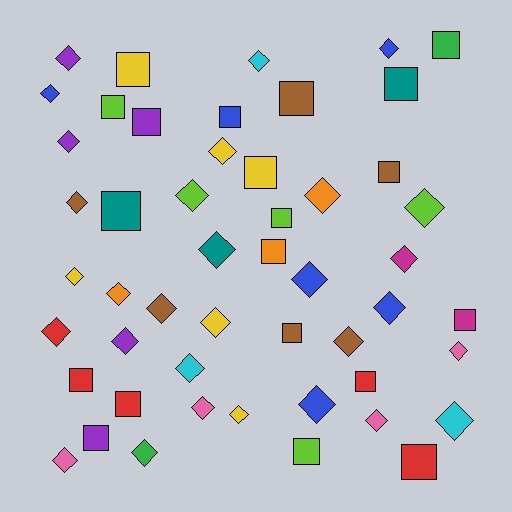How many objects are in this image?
There are 50 objects.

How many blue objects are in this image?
There are 6 blue objects.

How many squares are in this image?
There are 20 squares.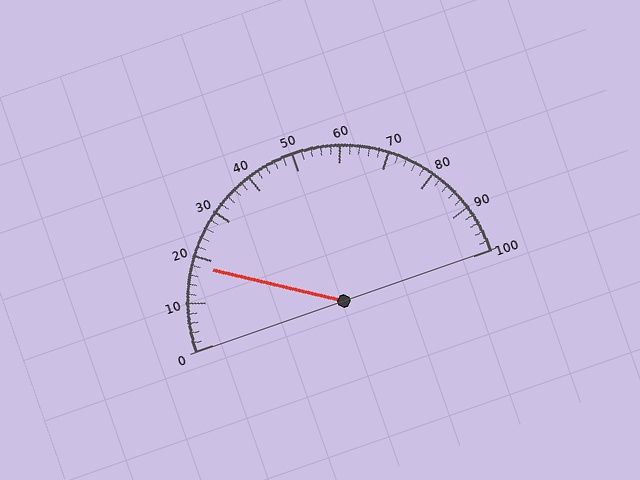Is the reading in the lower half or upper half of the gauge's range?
The reading is in the lower half of the range (0 to 100).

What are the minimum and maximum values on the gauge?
The gauge ranges from 0 to 100.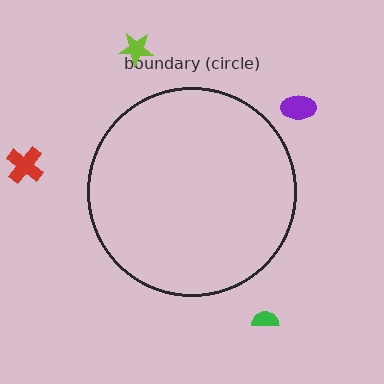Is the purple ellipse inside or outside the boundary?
Outside.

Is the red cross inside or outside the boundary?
Outside.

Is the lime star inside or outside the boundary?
Outside.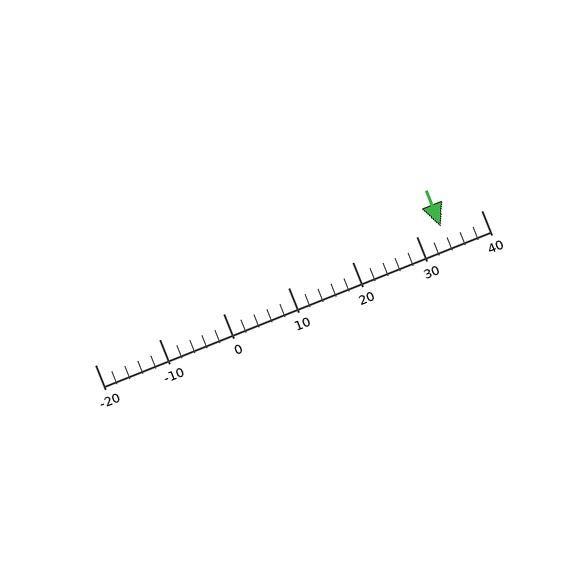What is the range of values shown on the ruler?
The ruler shows values from -20 to 40.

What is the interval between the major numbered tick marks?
The major tick marks are spaced 10 units apart.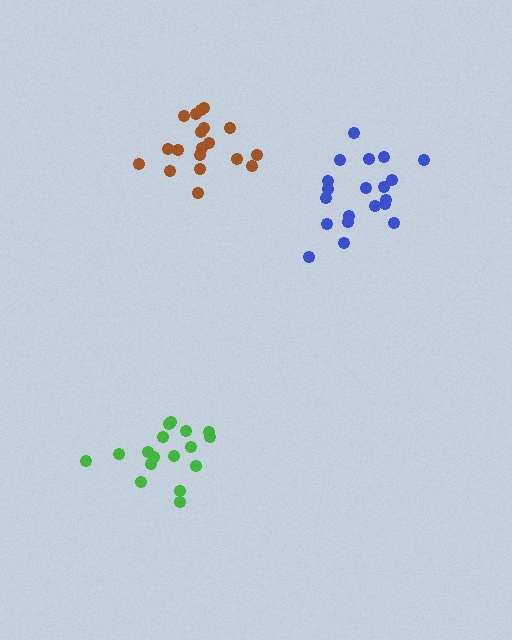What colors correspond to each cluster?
The clusters are colored: blue, brown, green.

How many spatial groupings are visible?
There are 3 spatial groupings.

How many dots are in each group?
Group 1: 20 dots, Group 2: 19 dots, Group 3: 17 dots (56 total).